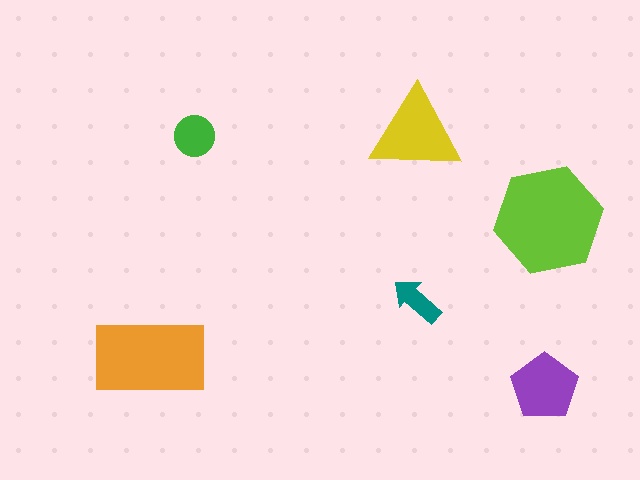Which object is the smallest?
The teal arrow.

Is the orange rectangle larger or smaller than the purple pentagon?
Larger.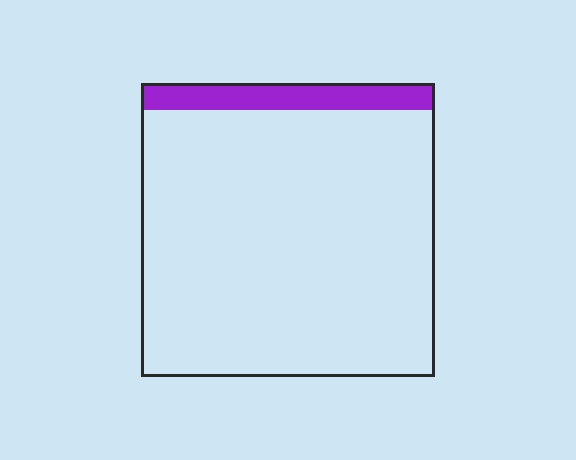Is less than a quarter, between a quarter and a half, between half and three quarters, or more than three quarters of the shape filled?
Less than a quarter.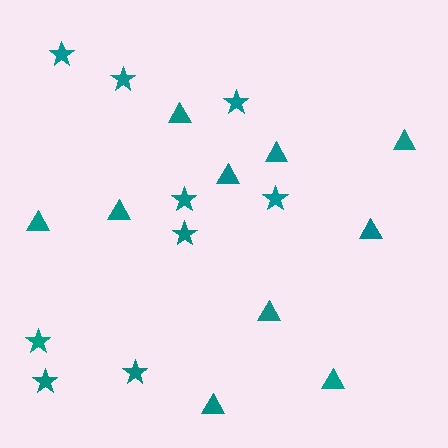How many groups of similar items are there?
There are 2 groups: one group of stars (9) and one group of triangles (10).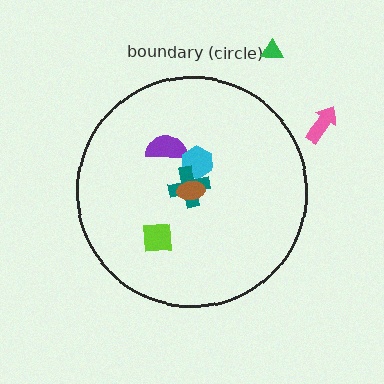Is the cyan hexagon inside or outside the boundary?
Inside.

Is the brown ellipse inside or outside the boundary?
Inside.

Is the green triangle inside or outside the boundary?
Outside.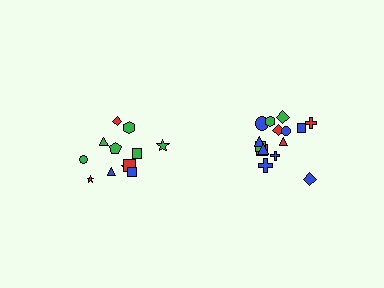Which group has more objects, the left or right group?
The right group.